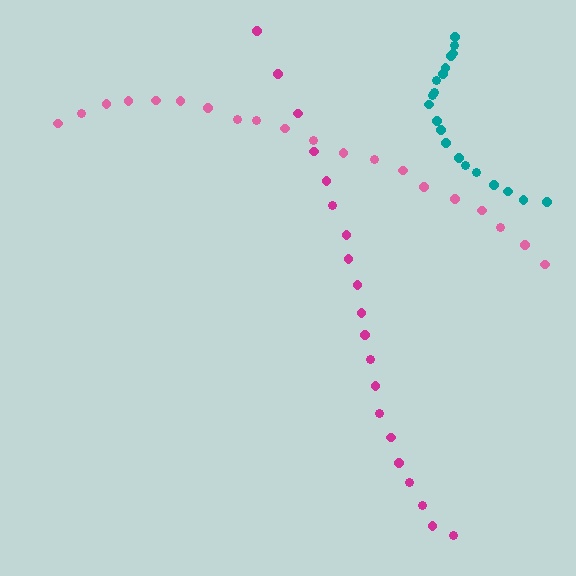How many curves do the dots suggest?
There are 3 distinct paths.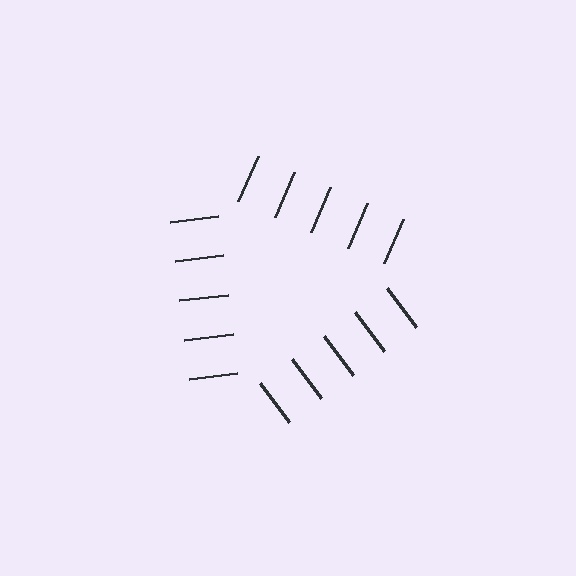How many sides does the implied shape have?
3 sides — the line-ends trace a triangle.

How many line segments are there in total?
15 — 5 along each of the 3 edges.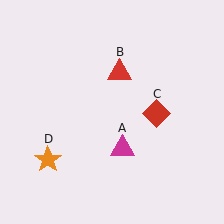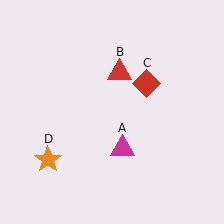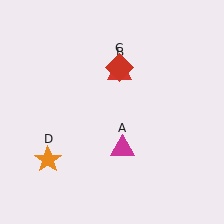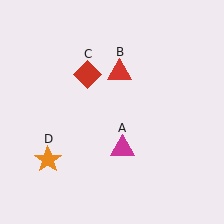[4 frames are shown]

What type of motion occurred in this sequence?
The red diamond (object C) rotated counterclockwise around the center of the scene.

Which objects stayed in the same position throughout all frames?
Magenta triangle (object A) and red triangle (object B) and orange star (object D) remained stationary.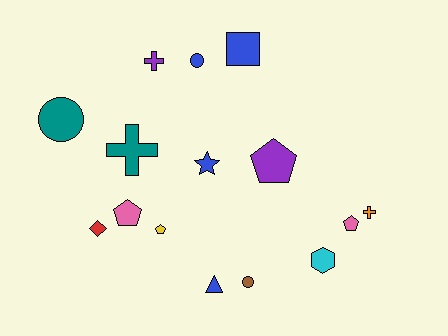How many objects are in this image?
There are 15 objects.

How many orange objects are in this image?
There is 1 orange object.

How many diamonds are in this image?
There is 1 diamond.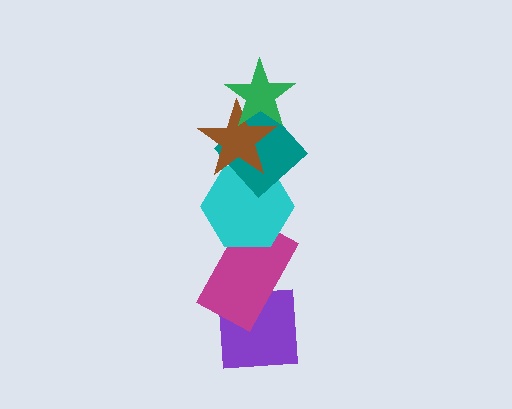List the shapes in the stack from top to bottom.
From top to bottom: the green star, the brown star, the teal diamond, the cyan hexagon, the magenta rectangle, the purple square.